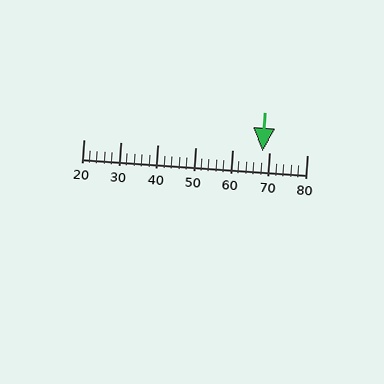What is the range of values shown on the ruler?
The ruler shows values from 20 to 80.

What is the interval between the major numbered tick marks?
The major tick marks are spaced 10 units apart.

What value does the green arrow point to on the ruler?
The green arrow points to approximately 68.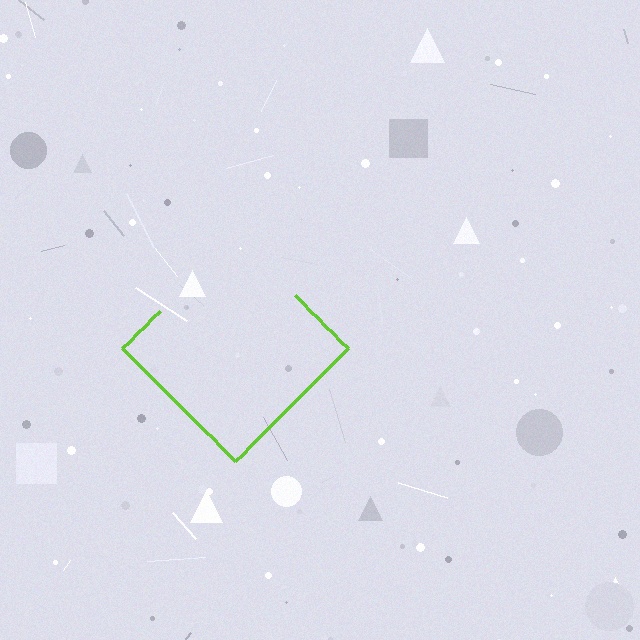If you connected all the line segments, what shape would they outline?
They would outline a diamond.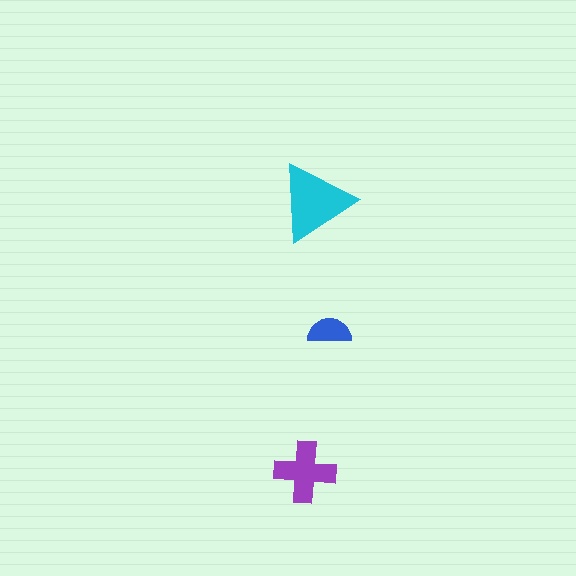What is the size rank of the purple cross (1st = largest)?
2nd.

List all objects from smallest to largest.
The blue semicircle, the purple cross, the cyan triangle.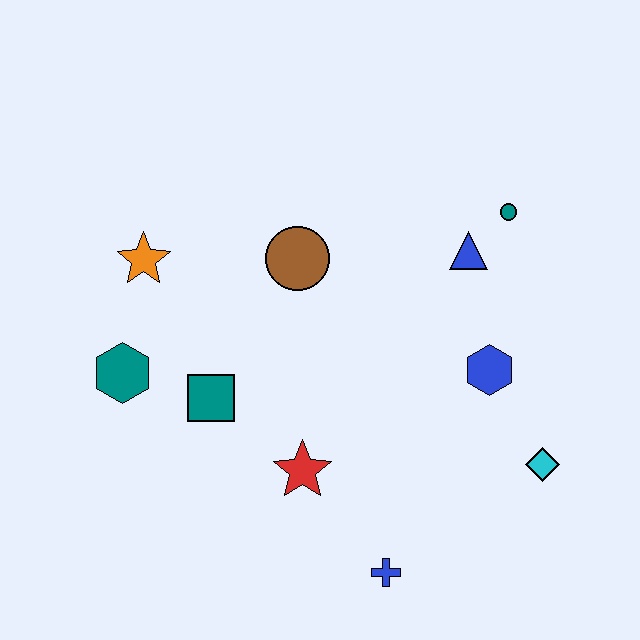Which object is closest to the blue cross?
The red star is closest to the blue cross.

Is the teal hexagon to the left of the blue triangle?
Yes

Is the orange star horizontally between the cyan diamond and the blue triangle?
No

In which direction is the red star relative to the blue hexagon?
The red star is to the left of the blue hexagon.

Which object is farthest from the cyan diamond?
The orange star is farthest from the cyan diamond.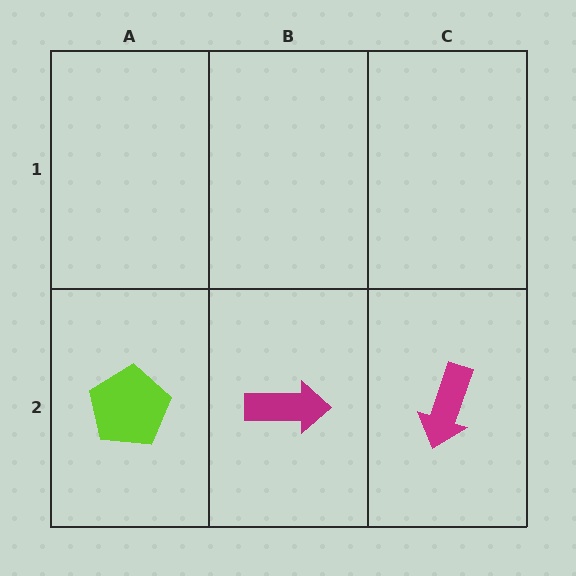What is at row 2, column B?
A magenta arrow.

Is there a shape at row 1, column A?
No, that cell is empty.